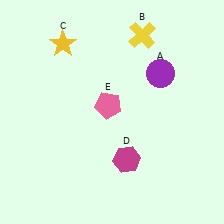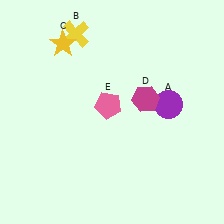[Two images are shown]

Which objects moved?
The objects that moved are: the purple circle (A), the yellow cross (B), the magenta hexagon (D).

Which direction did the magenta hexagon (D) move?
The magenta hexagon (D) moved up.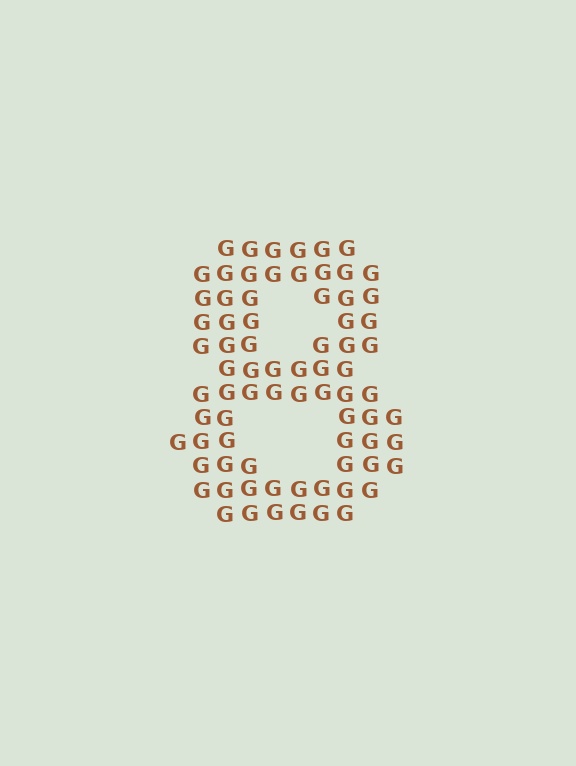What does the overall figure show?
The overall figure shows the digit 8.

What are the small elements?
The small elements are letter G's.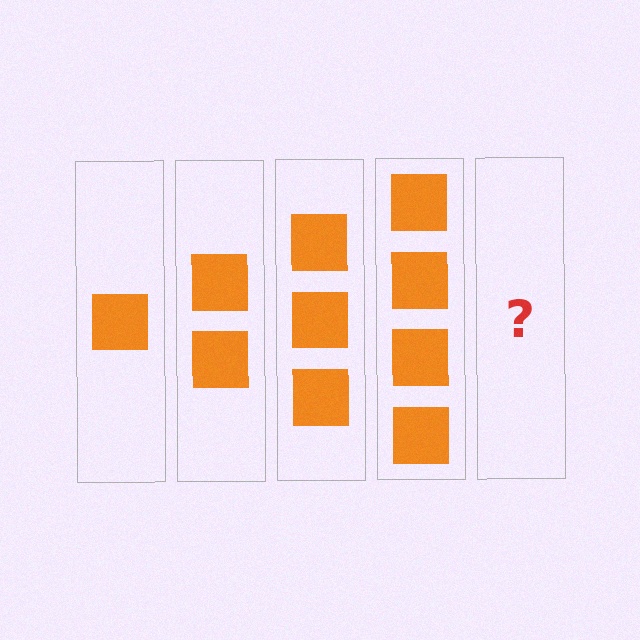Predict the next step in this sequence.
The next step is 5 squares.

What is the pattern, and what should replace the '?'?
The pattern is that each step adds one more square. The '?' should be 5 squares.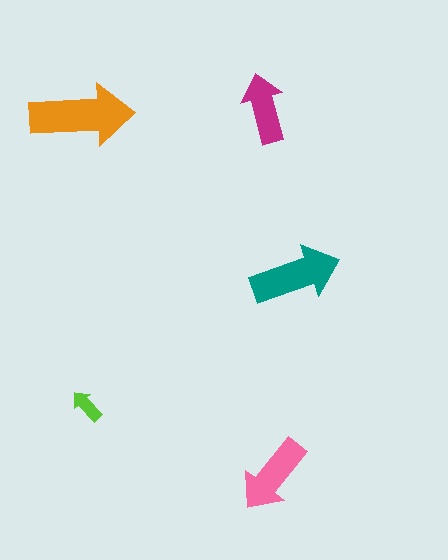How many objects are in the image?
There are 5 objects in the image.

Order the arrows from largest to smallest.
the orange one, the teal one, the pink one, the magenta one, the lime one.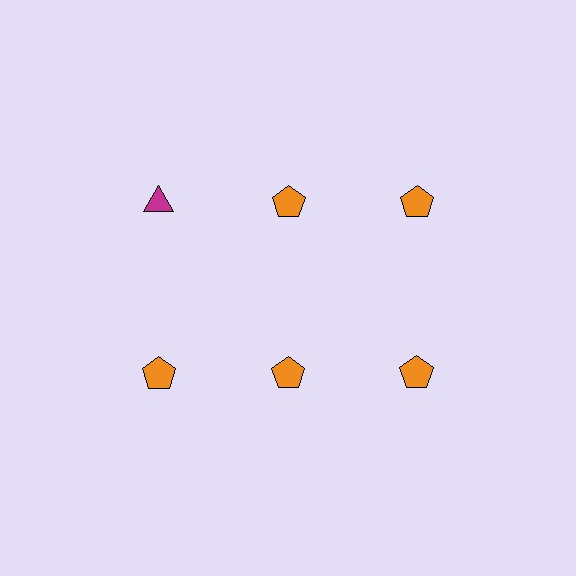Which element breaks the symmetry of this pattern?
The magenta triangle in the top row, leftmost column breaks the symmetry. All other shapes are orange pentagons.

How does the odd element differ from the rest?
It differs in both color (magenta instead of orange) and shape (triangle instead of pentagon).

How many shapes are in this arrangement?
There are 6 shapes arranged in a grid pattern.